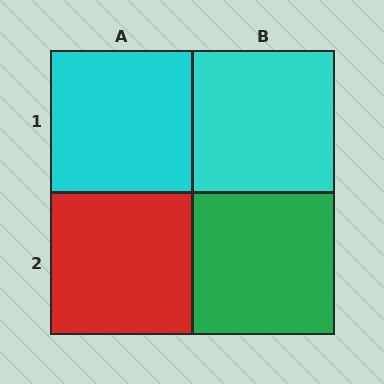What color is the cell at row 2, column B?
Green.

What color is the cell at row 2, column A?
Red.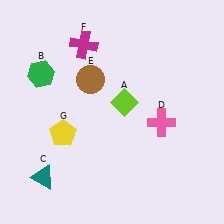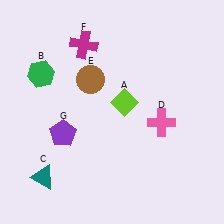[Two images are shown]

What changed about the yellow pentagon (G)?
In Image 1, G is yellow. In Image 2, it changed to purple.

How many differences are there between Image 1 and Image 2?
There is 1 difference between the two images.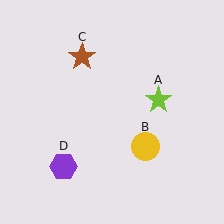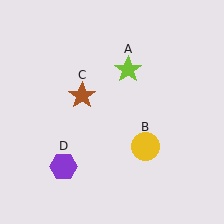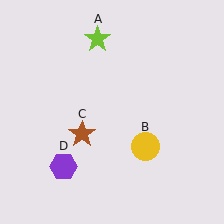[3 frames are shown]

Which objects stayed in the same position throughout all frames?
Yellow circle (object B) and purple hexagon (object D) remained stationary.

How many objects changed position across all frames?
2 objects changed position: lime star (object A), brown star (object C).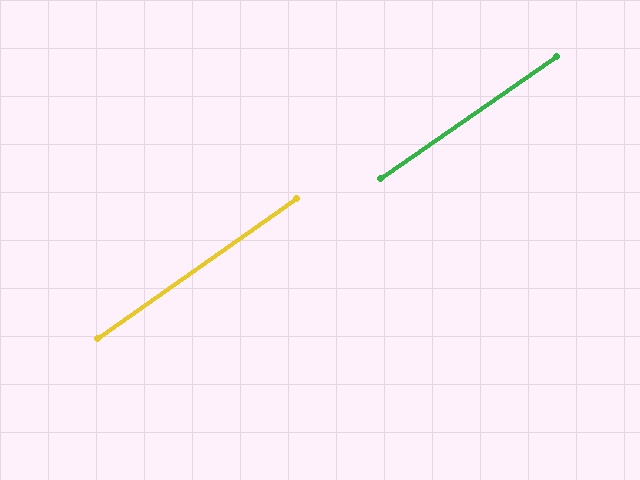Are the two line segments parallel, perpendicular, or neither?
Parallel — their directions differ by only 0.3°.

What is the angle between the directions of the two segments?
Approximately 0 degrees.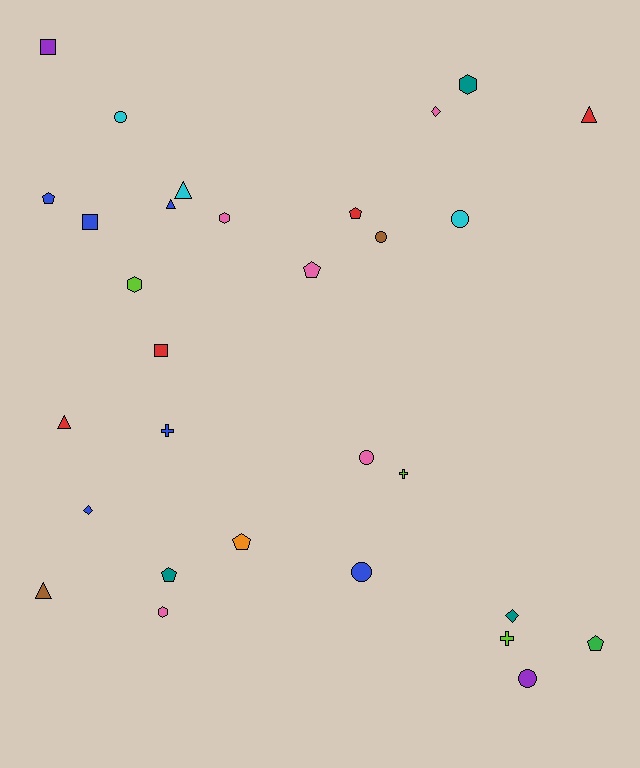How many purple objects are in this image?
There are 2 purple objects.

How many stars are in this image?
There are no stars.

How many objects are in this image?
There are 30 objects.